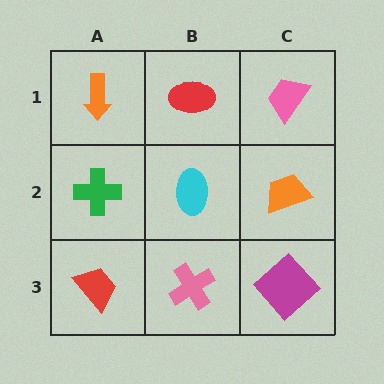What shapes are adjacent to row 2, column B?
A red ellipse (row 1, column B), a pink cross (row 3, column B), a green cross (row 2, column A), an orange trapezoid (row 2, column C).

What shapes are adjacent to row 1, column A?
A green cross (row 2, column A), a red ellipse (row 1, column B).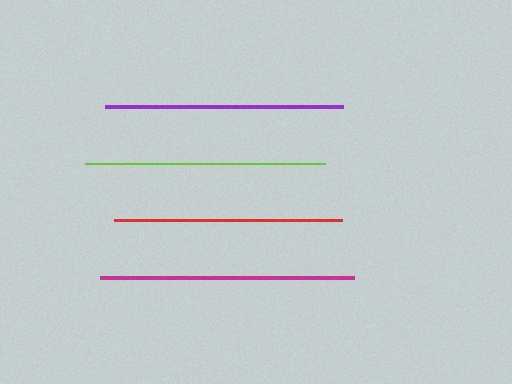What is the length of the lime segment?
The lime segment is approximately 240 pixels long.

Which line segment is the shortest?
The red line is the shortest at approximately 227 pixels.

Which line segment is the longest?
The magenta line is the longest at approximately 254 pixels.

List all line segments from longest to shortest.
From longest to shortest: magenta, lime, purple, red.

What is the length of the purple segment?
The purple segment is approximately 238 pixels long.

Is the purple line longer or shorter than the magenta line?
The magenta line is longer than the purple line.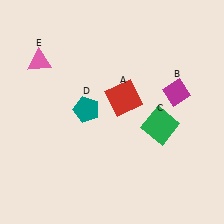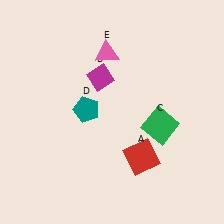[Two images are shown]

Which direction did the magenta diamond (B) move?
The magenta diamond (B) moved left.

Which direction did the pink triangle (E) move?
The pink triangle (E) moved right.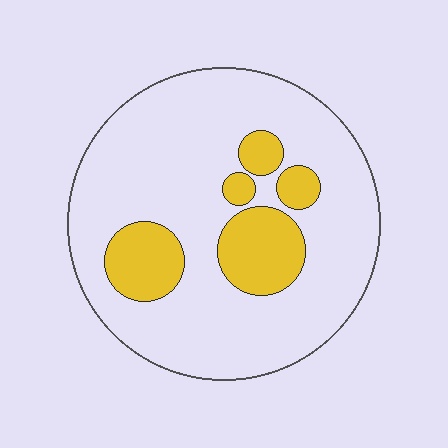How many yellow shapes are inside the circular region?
5.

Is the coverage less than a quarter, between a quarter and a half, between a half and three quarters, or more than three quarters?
Less than a quarter.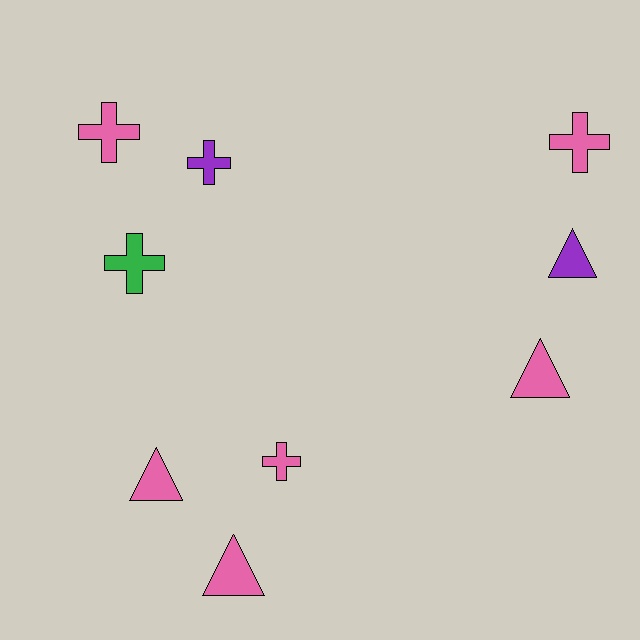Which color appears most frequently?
Pink, with 6 objects.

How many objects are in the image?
There are 9 objects.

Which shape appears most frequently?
Cross, with 5 objects.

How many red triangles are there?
There are no red triangles.